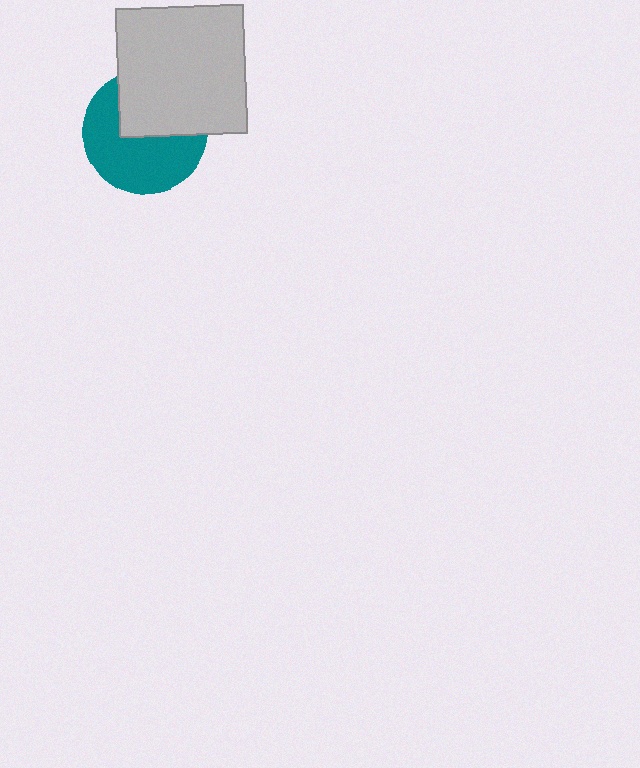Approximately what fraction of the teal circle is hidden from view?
Roughly 42% of the teal circle is hidden behind the light gray rectangle.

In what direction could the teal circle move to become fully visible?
The teal circle could move down. That would shift it out from behind the light gray rectangle entirely.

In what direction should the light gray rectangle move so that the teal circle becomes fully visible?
The light gray rectangle should move up. That is the shortest direction to clear the overlap and leave the teal circle fully visible.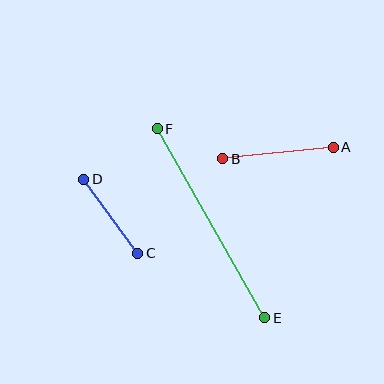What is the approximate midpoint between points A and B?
The midpoint is at approximately (278, 153) pixels.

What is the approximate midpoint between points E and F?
The midpoint is at approximately (211, 223) pixels.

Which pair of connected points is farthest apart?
Points E and F are farthest apart.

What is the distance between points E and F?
The distance is approximately 217 pixels.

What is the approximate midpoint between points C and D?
The midpoint is at approximately (111, 216) pixels.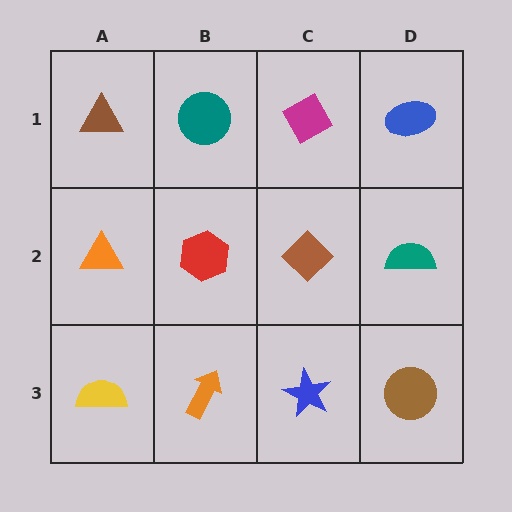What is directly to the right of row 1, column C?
A blue ellipse.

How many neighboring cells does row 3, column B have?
3.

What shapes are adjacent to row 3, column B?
A red hexagon (row 2, column B), a yellow semicircle (row 3, column A), a blue star (row 3, column C).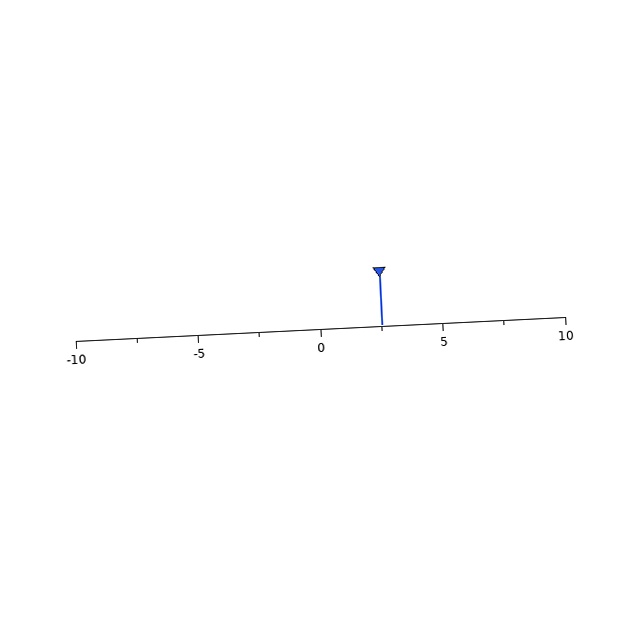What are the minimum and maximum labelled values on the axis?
The axis runs from -10 to 10.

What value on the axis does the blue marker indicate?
The marker indicates approximately 2.5.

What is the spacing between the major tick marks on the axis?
The major ticks are spaced 5 apart.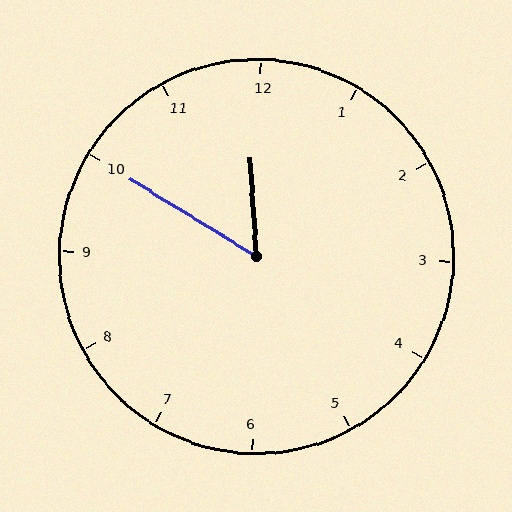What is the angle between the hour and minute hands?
Approximately 55 degrees.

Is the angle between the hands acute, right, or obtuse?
It is acute.